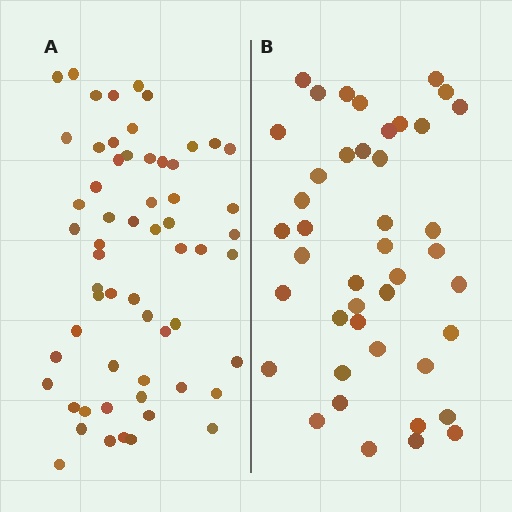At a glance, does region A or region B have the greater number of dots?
Region A (the left region) has more dots.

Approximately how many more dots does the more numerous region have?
Region A has approximately 15 more dots than region B.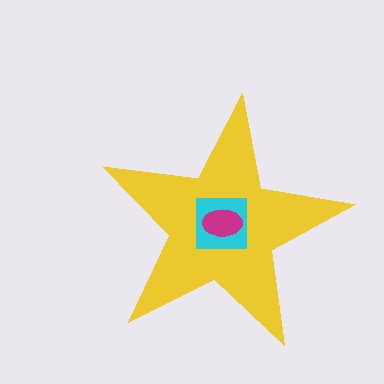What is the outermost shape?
The yellow star.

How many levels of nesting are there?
3.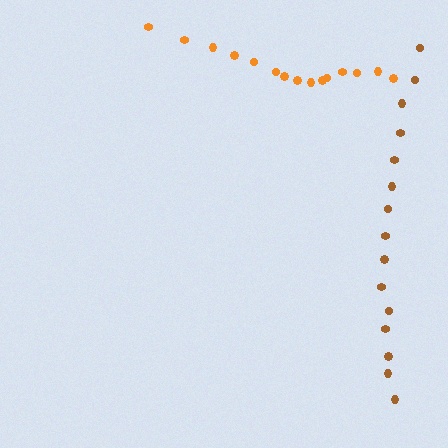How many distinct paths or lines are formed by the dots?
There are 2 distinct paths.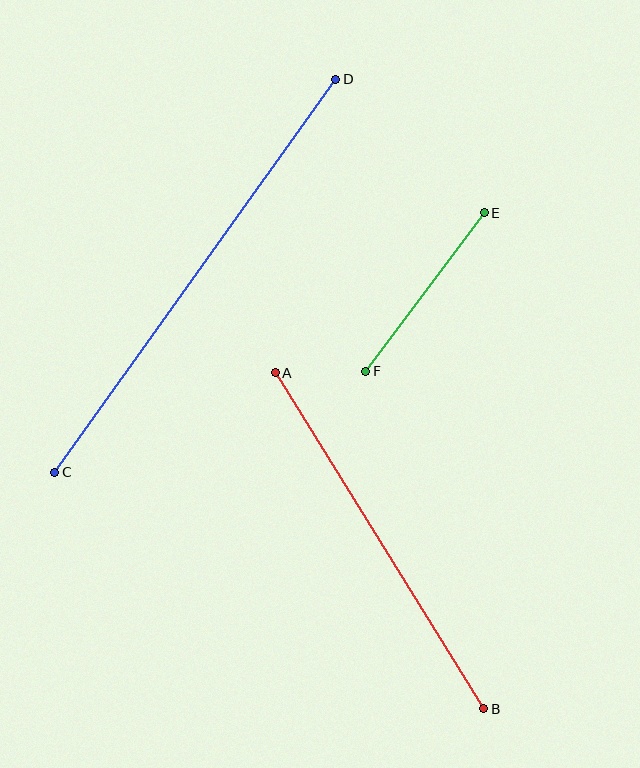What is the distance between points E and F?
The distance is approximately 198 pixels.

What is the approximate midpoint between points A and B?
The midpoint is at approximately (379, 541) pixels.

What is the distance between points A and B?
The distance is approximately 395 pixels.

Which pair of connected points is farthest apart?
Points C and D are farthest apart.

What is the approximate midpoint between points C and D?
The midpoint is at approximately (195, 276) pixels.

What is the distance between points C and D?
The distance is approximately 483 pixels.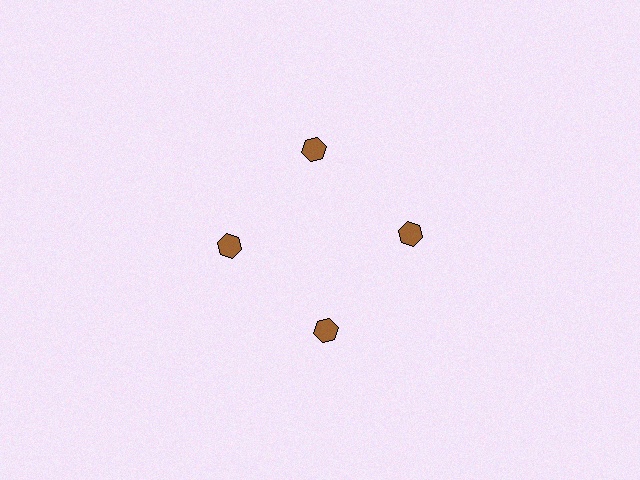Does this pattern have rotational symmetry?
Yes, this pattern has 4-fold rotational symmetry. It looks the same after rotating 90 degrees around the center.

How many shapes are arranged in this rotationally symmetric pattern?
There are 4 shapes, arranged in 4 groups of 1.